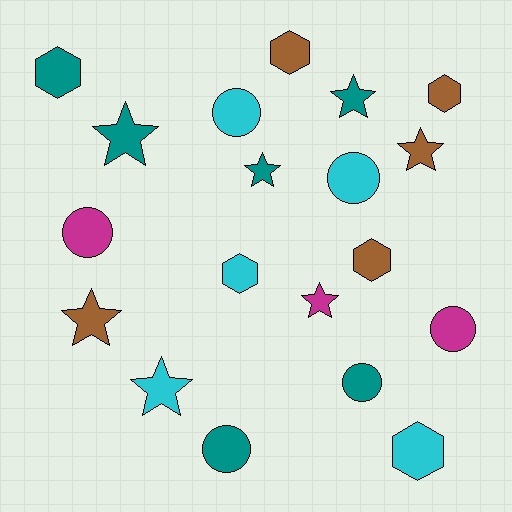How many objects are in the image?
There are 19 objects.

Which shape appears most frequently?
Star, with 7 objects.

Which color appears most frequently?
Teal, with 6 objects.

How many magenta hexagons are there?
There are no magenta hexagons.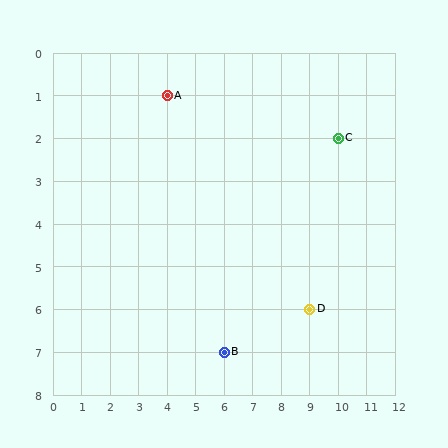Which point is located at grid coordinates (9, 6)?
Point D is at (9, 6).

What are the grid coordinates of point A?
Point A is at grid coordinates (4, 1).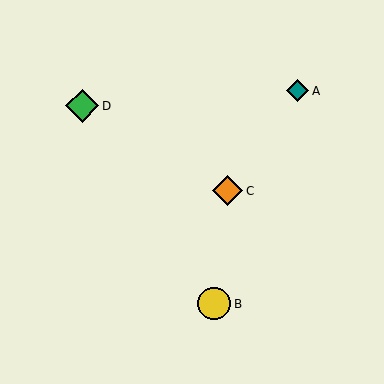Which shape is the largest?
The green diamond (labeled D) is the largest.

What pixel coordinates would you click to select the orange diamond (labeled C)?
Click at (227, 191) to select the orange diamond C.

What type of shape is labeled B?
Shape B is a yellow circle.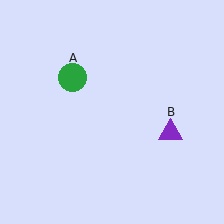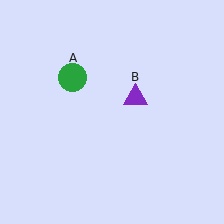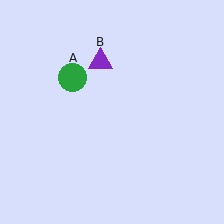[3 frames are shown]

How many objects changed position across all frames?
1 object changed position: purple triangle (object B).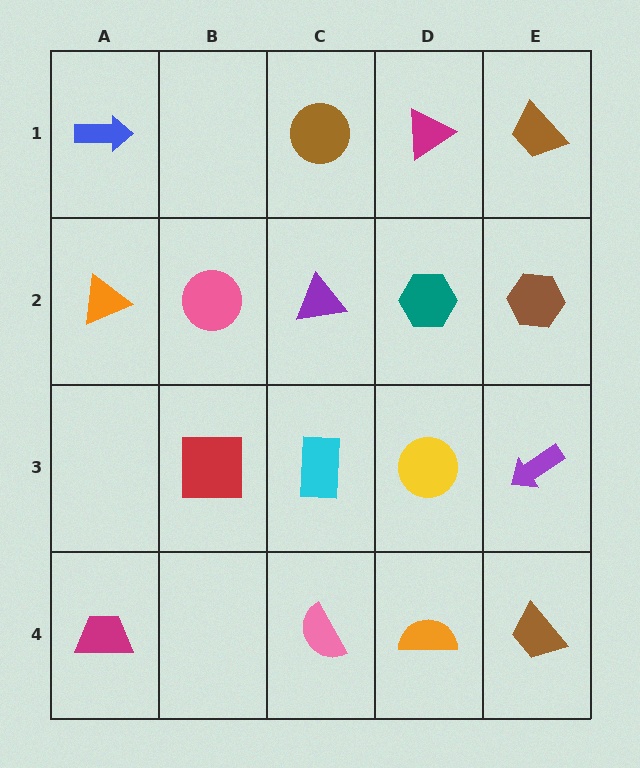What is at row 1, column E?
A brown trapezoid.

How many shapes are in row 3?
4 shapes.